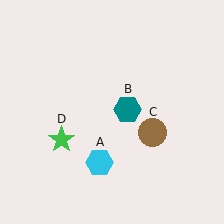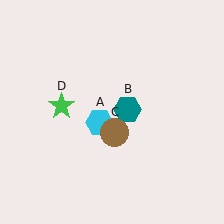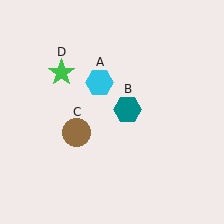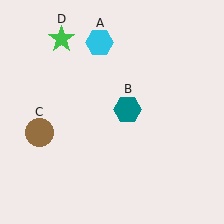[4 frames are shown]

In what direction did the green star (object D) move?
The green star (object D) moved up.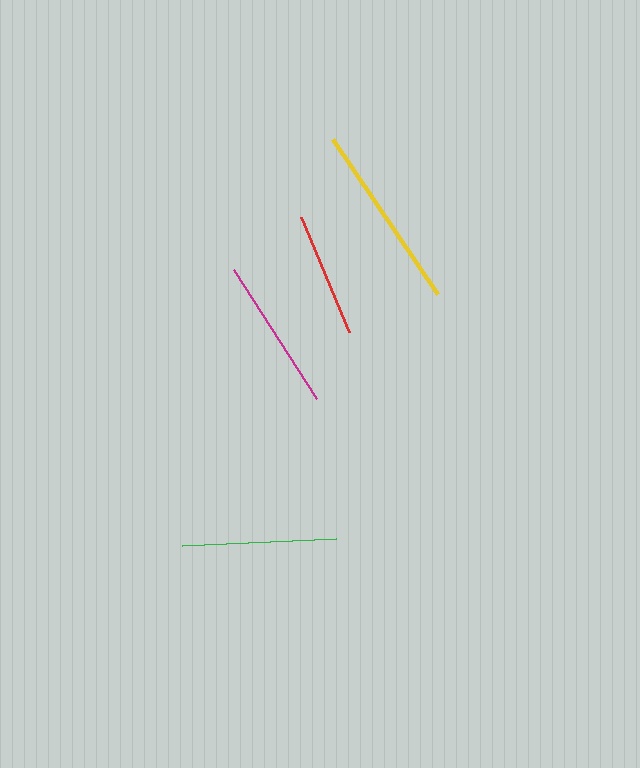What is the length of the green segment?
The green segment is approximately 154 pixels long.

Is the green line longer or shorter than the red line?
The green line is longer than the red line.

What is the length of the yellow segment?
The yellow segment is approximately 187 pixels long.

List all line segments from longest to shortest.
From longest to shortest: yellow, green, magenta, red.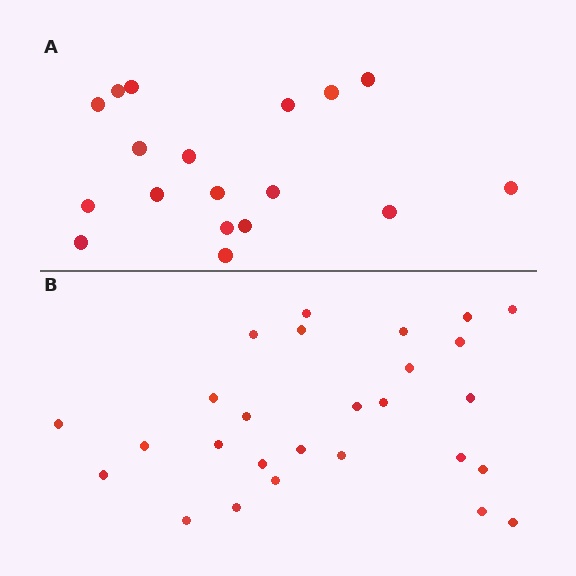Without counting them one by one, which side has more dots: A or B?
Region B (the bottom region) has more dots.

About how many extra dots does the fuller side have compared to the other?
Region B has roughly 8 or so more dots than region A.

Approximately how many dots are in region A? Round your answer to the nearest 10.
About 20 dots. (The exact count is 18, which rounds to 20.)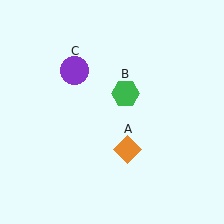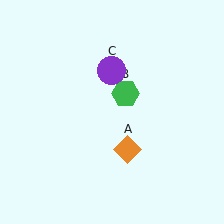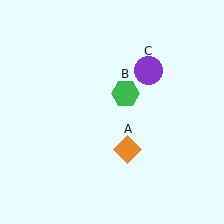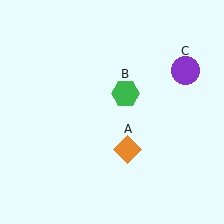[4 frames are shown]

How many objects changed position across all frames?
1 object changed position: purple circle (object C).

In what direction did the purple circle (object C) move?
The purple circle (object C) moved right.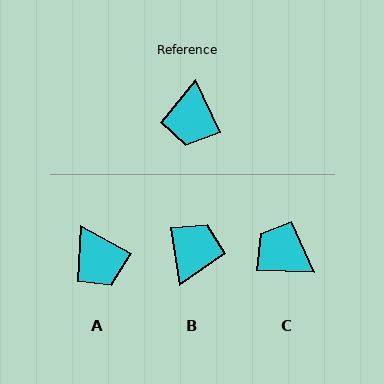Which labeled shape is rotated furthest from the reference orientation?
B, about 164 degrees away.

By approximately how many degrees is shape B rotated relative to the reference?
Approximately 164 degrees counter-clockwise.